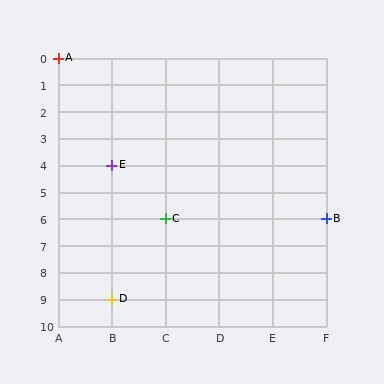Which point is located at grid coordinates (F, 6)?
Point B is at (F, 6).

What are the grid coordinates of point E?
Point E is at grid coordinates (B, 4).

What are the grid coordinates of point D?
Point D is at grid coordinates (B, 9).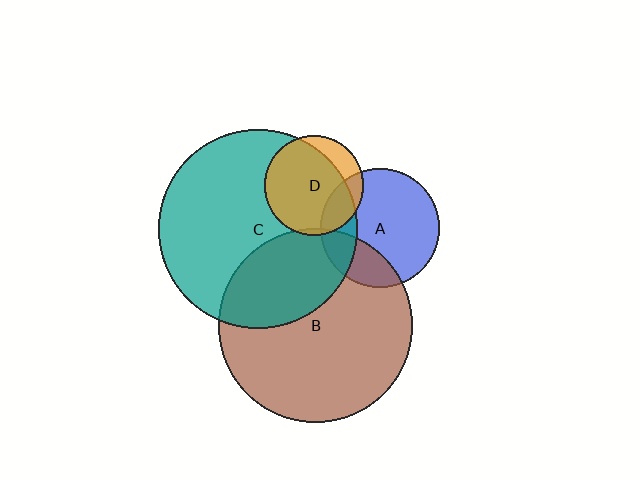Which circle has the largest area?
Circle C (teal).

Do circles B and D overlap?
Yes.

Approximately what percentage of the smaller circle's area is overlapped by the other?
Approximately 5%.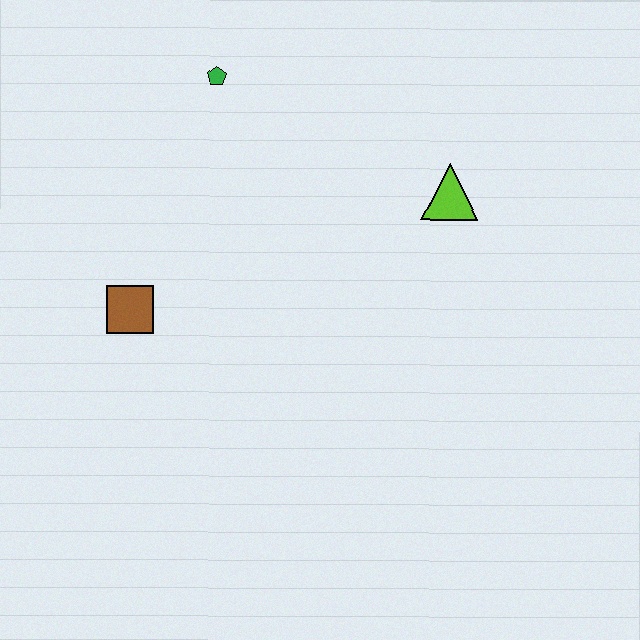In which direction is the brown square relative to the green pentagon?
The brown square is below the green pentagon.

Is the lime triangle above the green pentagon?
No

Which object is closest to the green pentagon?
The brown square is closest to the green pentagon.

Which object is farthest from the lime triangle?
The brown square is farthest from the lime triangle.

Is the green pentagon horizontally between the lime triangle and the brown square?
Yes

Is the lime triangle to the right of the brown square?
Yes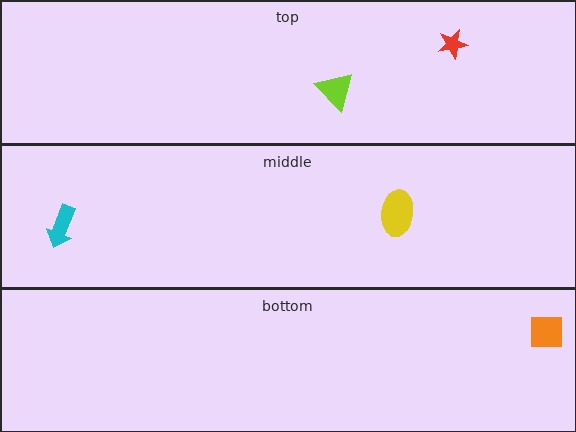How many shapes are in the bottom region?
1.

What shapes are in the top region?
The lime triangle, the red star.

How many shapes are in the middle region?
2.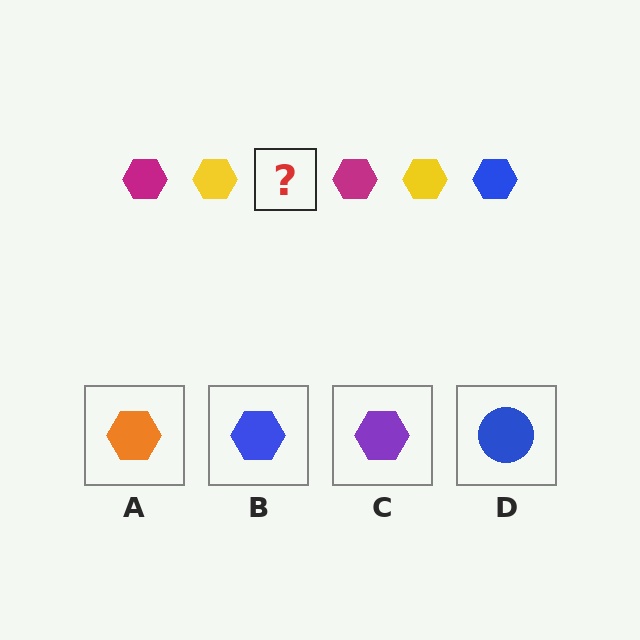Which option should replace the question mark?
Option B.